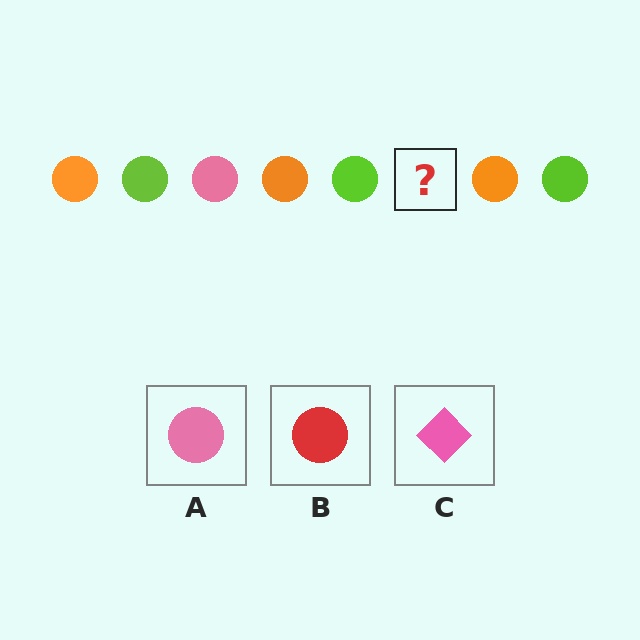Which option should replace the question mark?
Option A.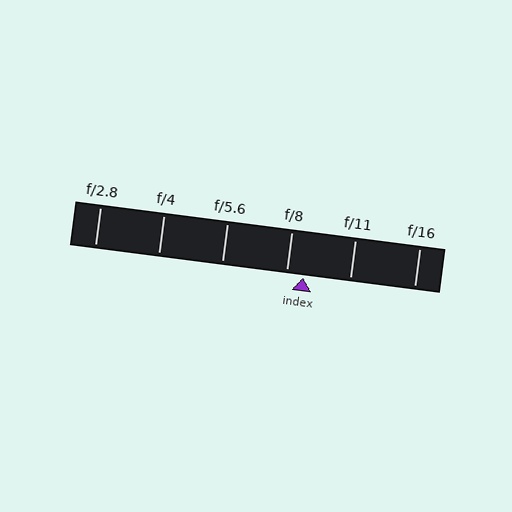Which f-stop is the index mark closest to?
The index mark is closest to f/8.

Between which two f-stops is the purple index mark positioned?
The index mark is between f/8 and f/11.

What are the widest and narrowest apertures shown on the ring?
The widest aperture shown is f/2.8 and the narrowest is f/16.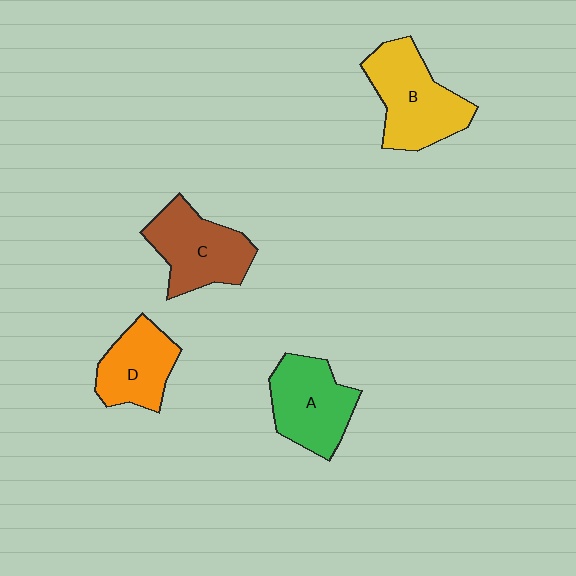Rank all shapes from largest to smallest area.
From largest to smallest: B (yellow), C (brown), A (green), D (orange).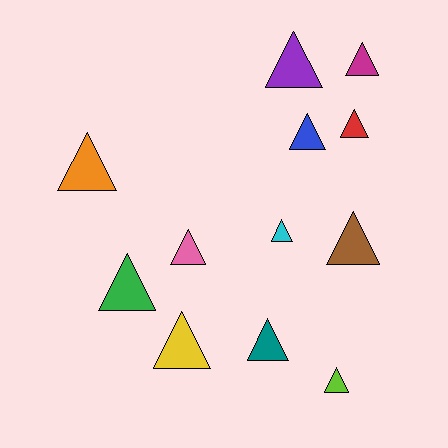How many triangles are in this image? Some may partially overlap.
There are 12 triangles.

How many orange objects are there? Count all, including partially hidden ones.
There is 1 orange object.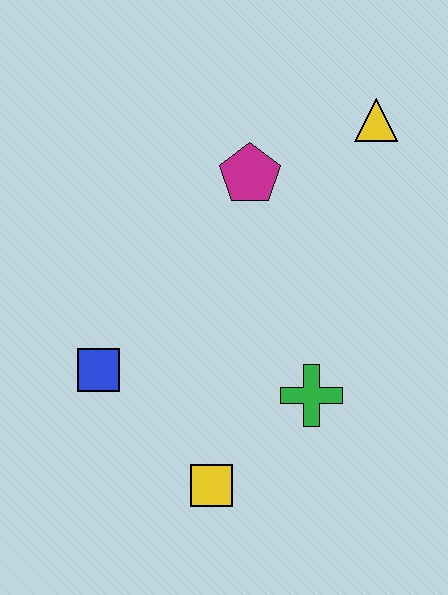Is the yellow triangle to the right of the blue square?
Yes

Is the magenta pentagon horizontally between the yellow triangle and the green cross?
No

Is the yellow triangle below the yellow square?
No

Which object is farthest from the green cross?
The yellow triangle is farthest from the green cross.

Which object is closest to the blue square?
The yellow square is closest to the blue square.